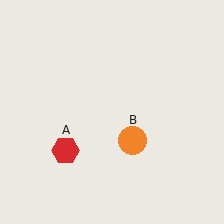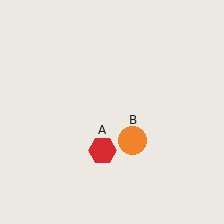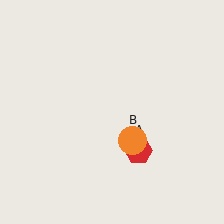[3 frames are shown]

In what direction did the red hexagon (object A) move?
The red hexagon (object A) moved right.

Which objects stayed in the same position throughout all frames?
Orange circle (object B) remained stationary.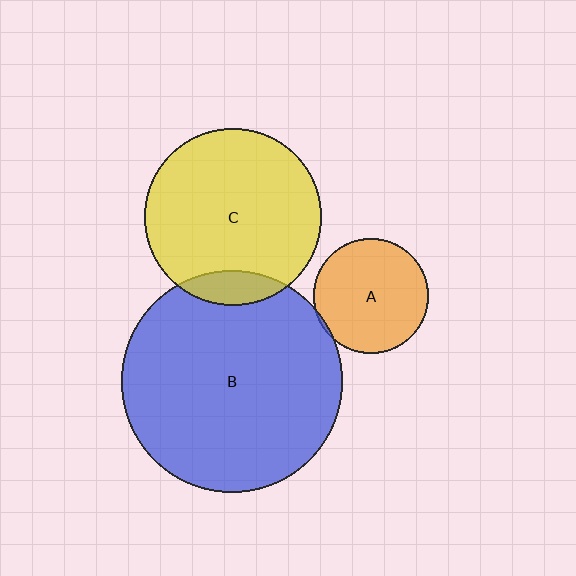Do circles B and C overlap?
Yes.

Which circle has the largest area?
Circle B (blue).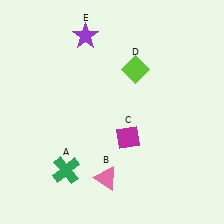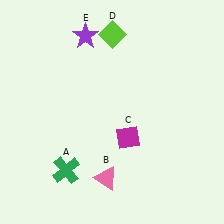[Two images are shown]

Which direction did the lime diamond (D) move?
The lime diamond (D) moved up.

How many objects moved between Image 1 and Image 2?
1 object moved between the two images.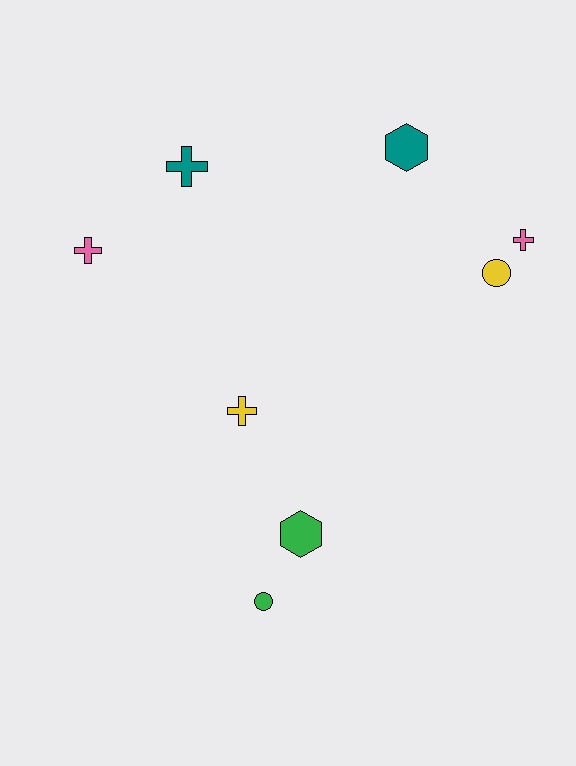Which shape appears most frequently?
Cross, with 4 objects.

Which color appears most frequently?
Teal, with 2 objects.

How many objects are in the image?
There are 8 objects.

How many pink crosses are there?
There are 2 pink crosses.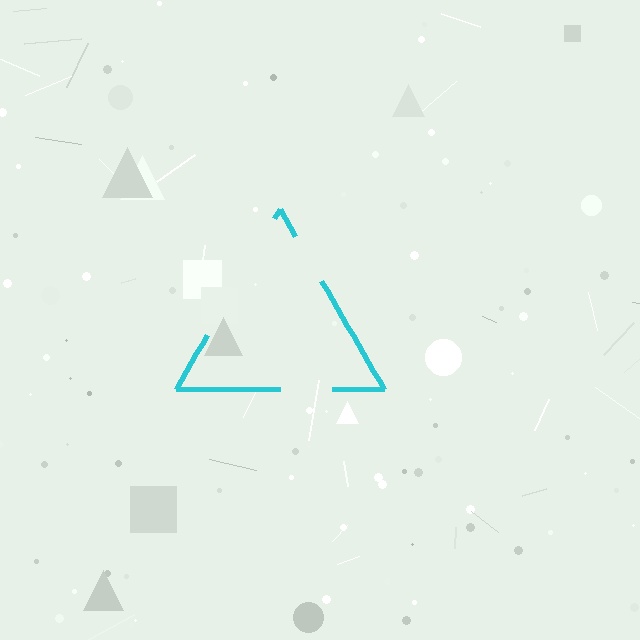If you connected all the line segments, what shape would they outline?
They would outline a triangle.